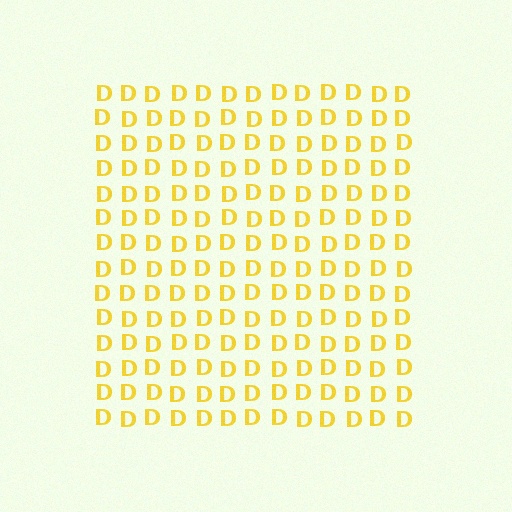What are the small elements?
The small elements are letter D's.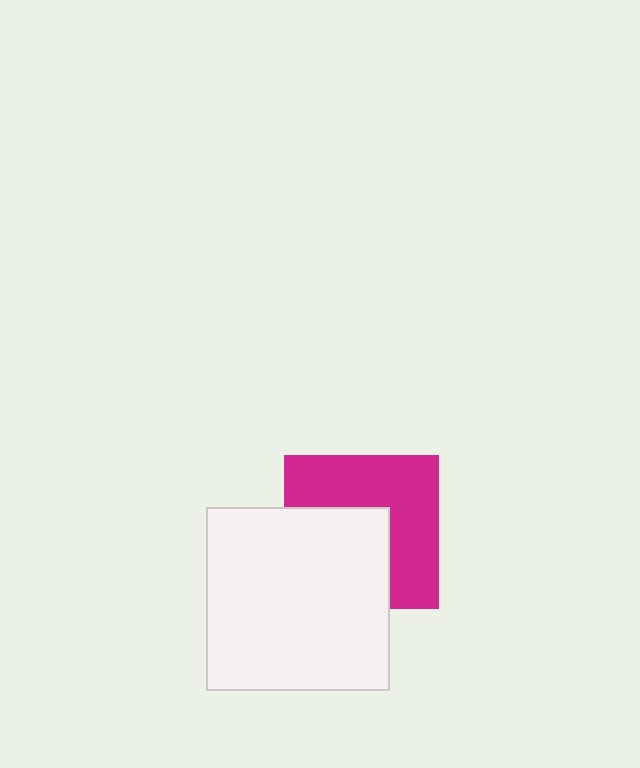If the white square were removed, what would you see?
You would see the complete magenta square.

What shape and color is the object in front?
The object in front is a white square.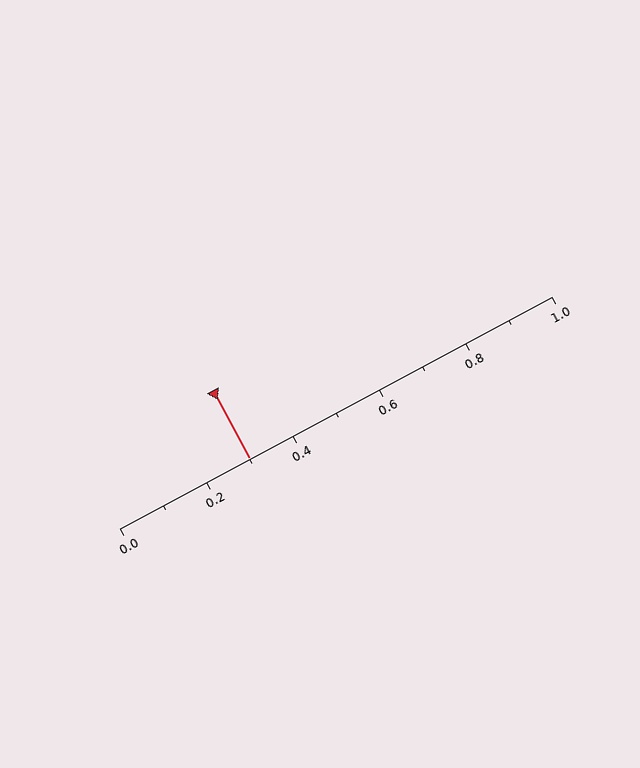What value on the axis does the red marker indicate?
The marker indicates approximately 0.3.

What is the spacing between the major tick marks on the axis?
The major ticks are spaced 0.2 apart.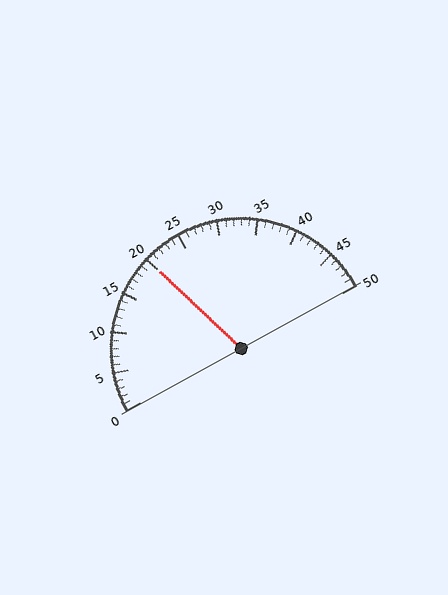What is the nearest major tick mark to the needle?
The nearest major tick mark is 20.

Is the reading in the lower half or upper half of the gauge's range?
The reading is in the lower half of the range (0 to 50).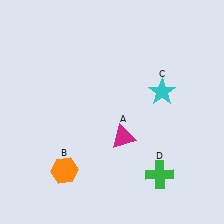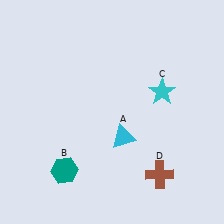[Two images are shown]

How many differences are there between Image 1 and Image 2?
There are 3 differences between the two images.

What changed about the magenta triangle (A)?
In Image 1, A is magenta. In Image 2, it changed to cyan.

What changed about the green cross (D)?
In Image 1, D is green. In Image 2, it changed to brown.